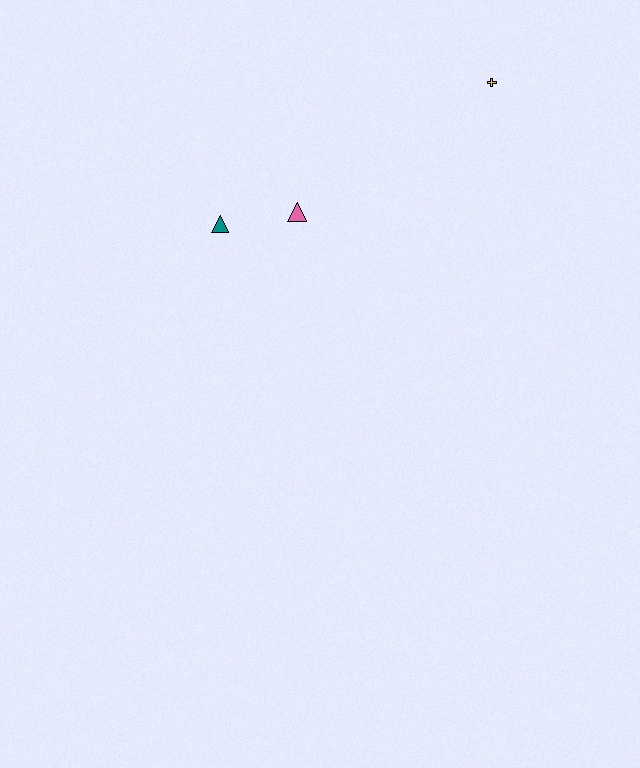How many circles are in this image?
There are no circles.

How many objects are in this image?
There are 3 objects.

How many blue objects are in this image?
There are no blue objects.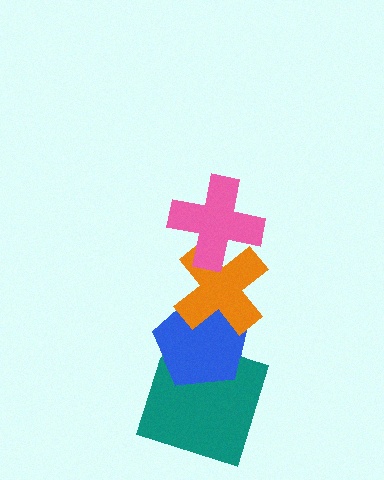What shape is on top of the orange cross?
The pink cross is on top of the orange cross.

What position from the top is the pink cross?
The pink cross is 1st from the top.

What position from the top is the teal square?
The teal square is 4th from the top.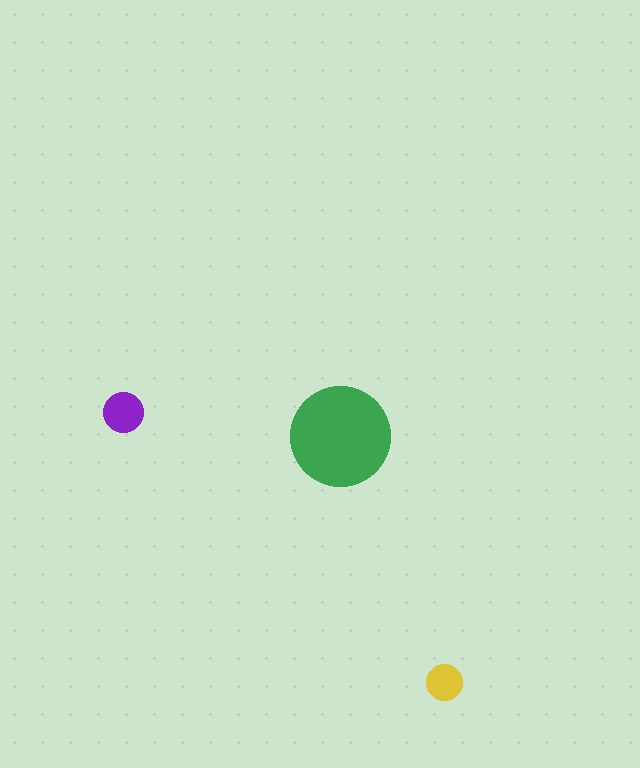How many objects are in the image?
There are 3 objects in the image.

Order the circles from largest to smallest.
the green one, the purple one, the yellow one.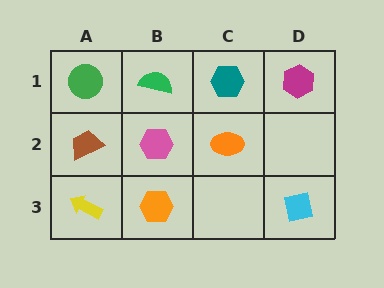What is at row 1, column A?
A green circle.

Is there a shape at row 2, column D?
No, that cell is empty.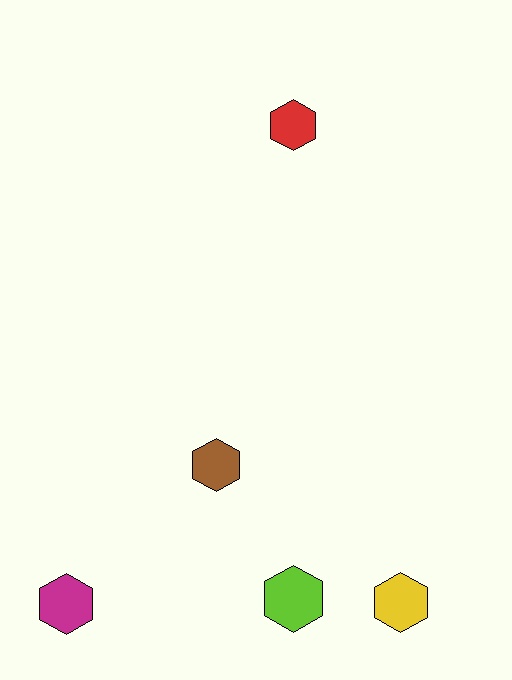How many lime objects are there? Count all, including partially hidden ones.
There is 1 lime object.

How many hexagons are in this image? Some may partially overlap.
There are 5 hexagons.